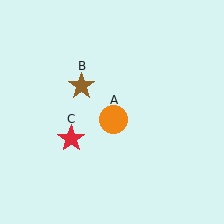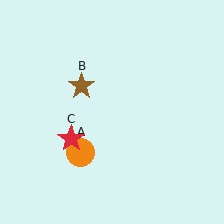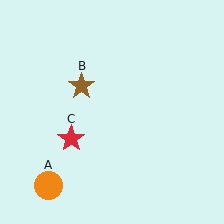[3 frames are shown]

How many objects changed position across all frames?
1 object changed position: orange circle (object A).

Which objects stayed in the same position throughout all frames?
Brown star (object B) and red star (object C) remained stationary.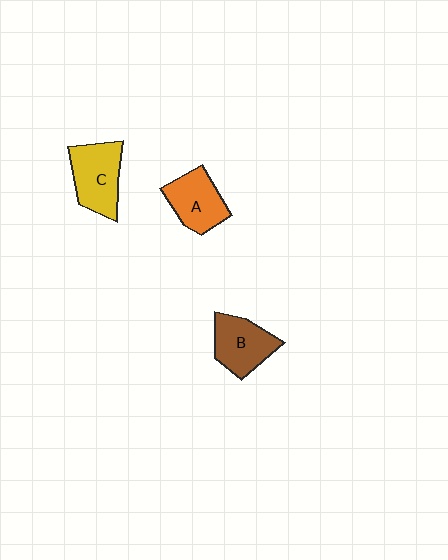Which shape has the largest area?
Shape C (yellow).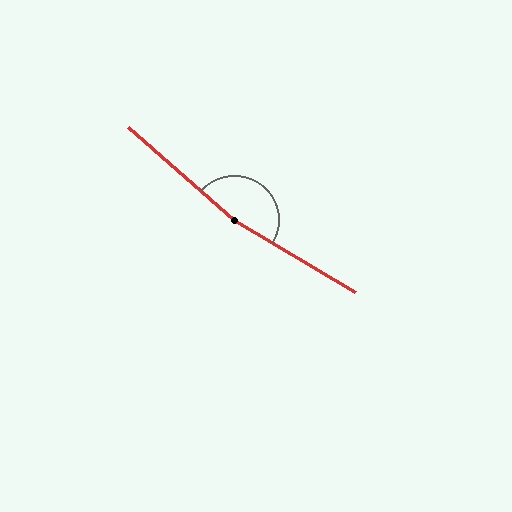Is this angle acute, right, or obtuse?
It is obtuse.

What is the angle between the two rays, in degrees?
Approximately 170 degrees.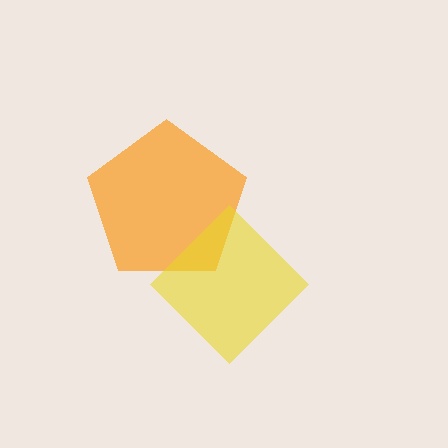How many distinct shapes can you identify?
There are 2 distinct shapes: an orange pentagon, a yellow diamond.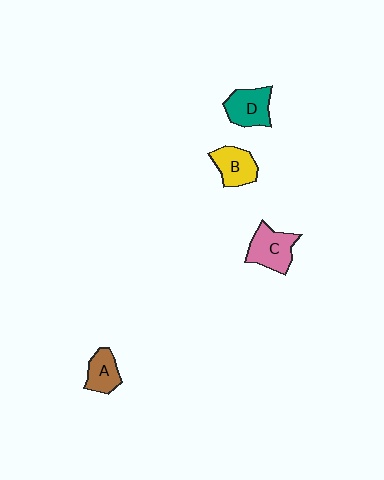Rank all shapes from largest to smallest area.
From largest to smallest: C (pink), D (teal), B (yellow), A (brown).